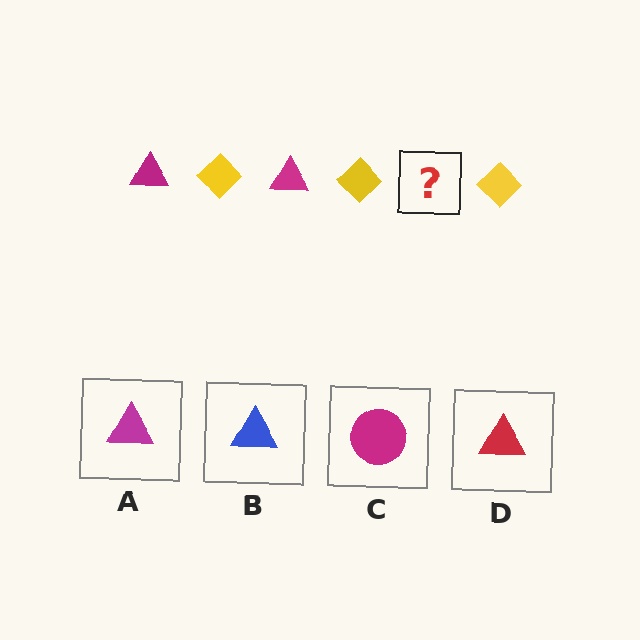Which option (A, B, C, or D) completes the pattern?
A.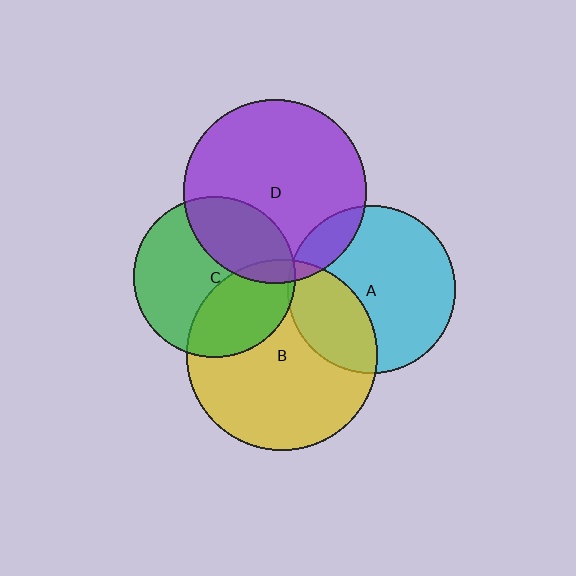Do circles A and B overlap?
Yes.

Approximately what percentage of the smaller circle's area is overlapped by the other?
Approximately 30%.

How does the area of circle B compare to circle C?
Approximately 1.4 times.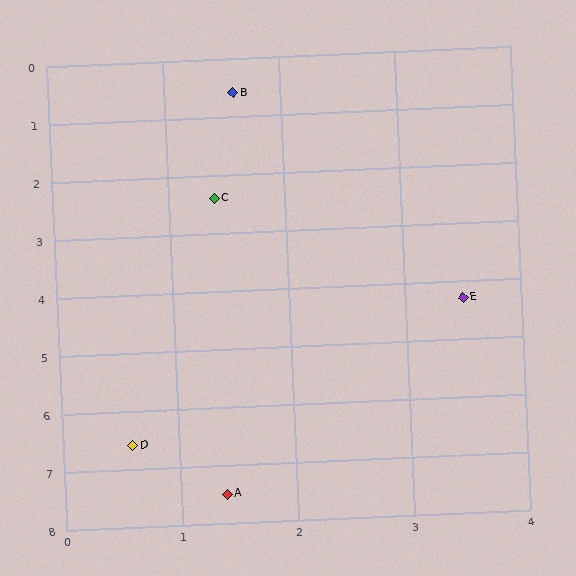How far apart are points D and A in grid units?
Points D and A are about 1.2 grid units apart.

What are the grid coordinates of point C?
Point C is at approximately (1.4, 2.4).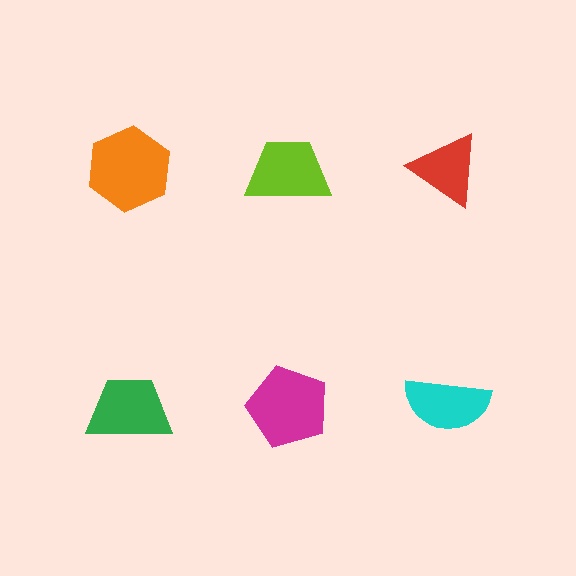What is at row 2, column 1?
A green trapezoid.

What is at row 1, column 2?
A lime trapezoid.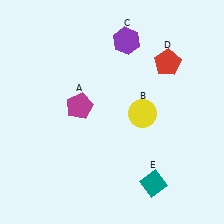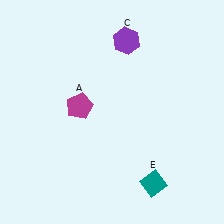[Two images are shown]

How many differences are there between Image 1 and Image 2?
There are 2 differences between the two images.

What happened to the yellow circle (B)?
The yellow circle (B) was removed in Image 2. It was in the bottom-right area of Image 1.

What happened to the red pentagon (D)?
The red pentagon (D) was removed in Image 2. It was in the top-right area of Image 1.